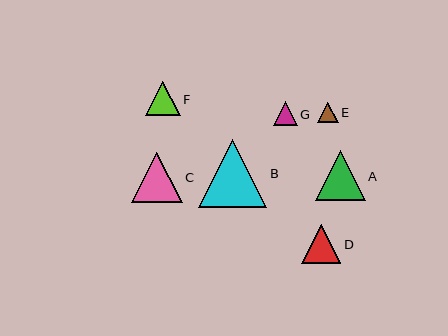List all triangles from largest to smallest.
From largest to smallest: B, C, A, D, F, G, E.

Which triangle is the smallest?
Triangle E is the smallest with a size of approximately 20 pixels.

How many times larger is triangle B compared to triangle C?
Triangle B is approximately 1.3 times the size of triangle C.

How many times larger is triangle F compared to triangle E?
Triangle F is approximately 1.7 times the size of triangle E.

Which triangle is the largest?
Triangle B is the largest with a size of approximately 68 pixels.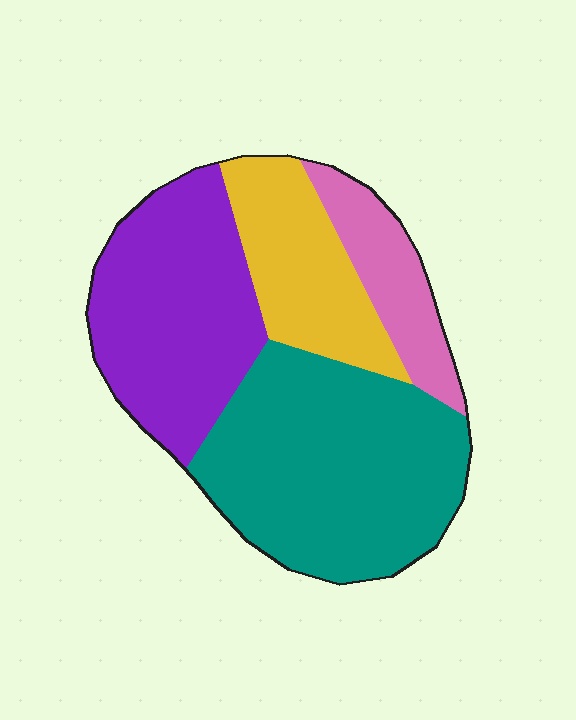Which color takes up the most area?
Teal, at roughly 40%.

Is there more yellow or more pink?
Yellow.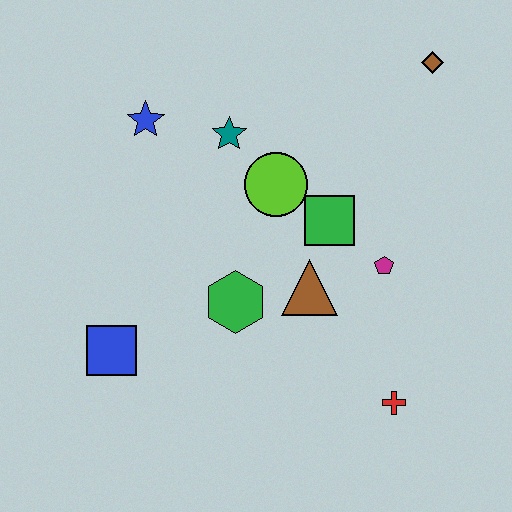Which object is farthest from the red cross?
The blue star is farthest from the red cross.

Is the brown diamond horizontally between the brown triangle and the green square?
No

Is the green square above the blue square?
Yes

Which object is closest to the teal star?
The lime circle is closest to the teal star.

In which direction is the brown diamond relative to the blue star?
The brown diamond is to the right of the blue star.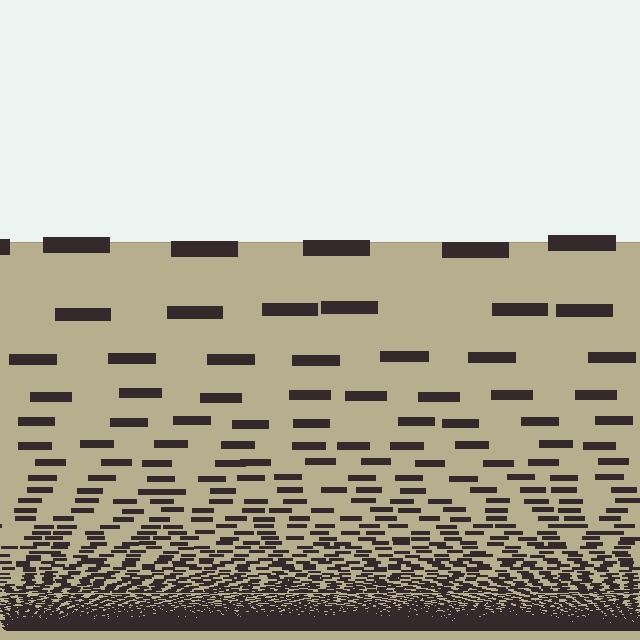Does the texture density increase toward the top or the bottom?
Density increases toward the bottom.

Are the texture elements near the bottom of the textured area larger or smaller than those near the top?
Smaller. The gradient is inverted — elements near the bottom are smaller and denser.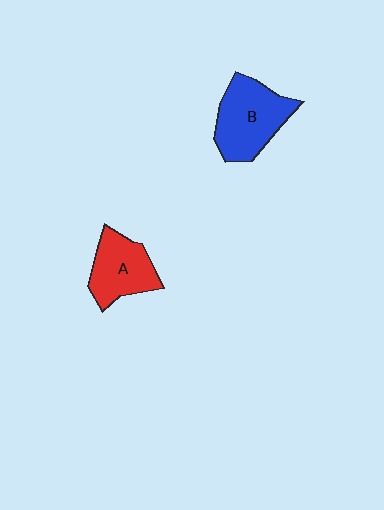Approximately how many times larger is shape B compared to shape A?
Approximately 1.3 times.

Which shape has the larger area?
Shape B (blue).